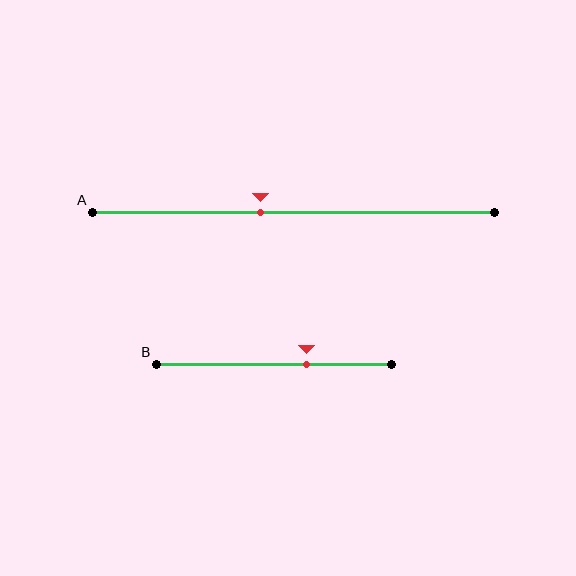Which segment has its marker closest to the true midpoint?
Segment A has its marker closest to the true midpoint.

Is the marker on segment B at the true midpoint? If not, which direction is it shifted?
No, the marker on segment B is shifted to the right by about 14% of the segment length.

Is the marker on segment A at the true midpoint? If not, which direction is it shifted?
No, the marker on segment A is shifted to the left by about 8% of the segment length.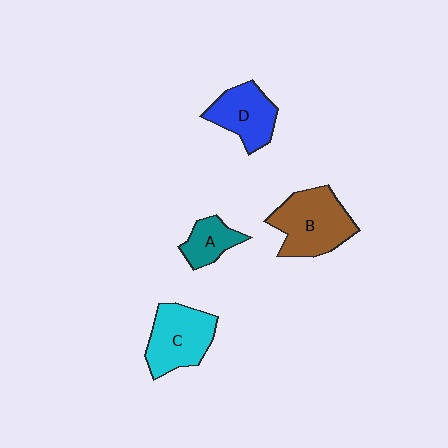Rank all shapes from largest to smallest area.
From largest to smallest: B (brown), C (cyan), D (blue), A (teal).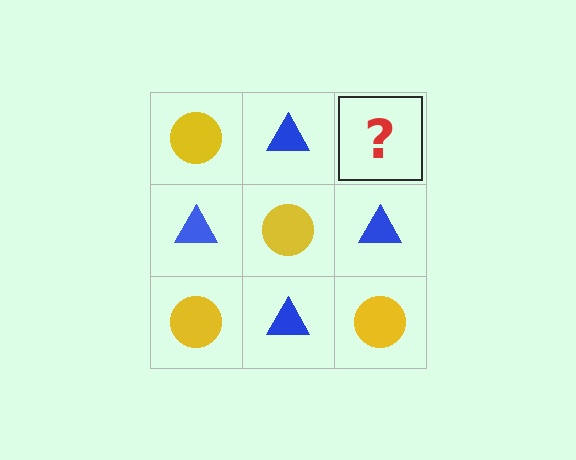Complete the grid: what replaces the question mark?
The question mark should be replaced with a yellow circle.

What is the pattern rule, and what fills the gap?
The rule is that it alternates yellow circle and blue triangle in a checkerboard pattern. The gap should be filled with a yellow circle.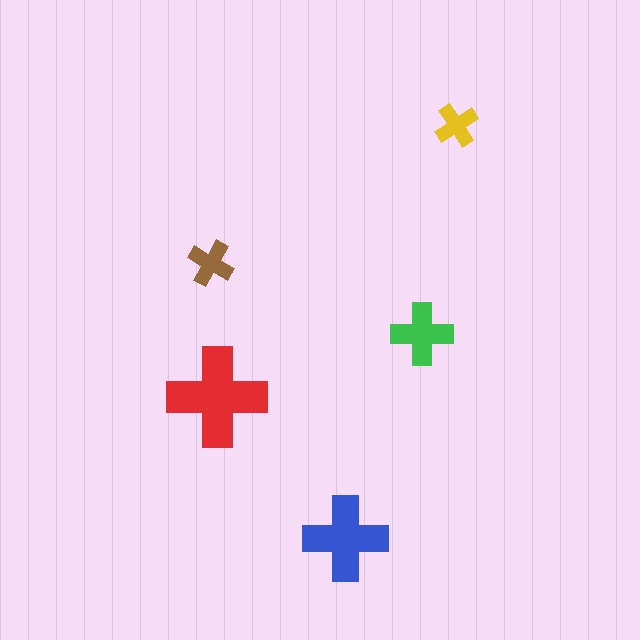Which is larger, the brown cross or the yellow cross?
The brown one.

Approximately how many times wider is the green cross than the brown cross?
About 1.5 times wider.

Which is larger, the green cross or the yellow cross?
The green one.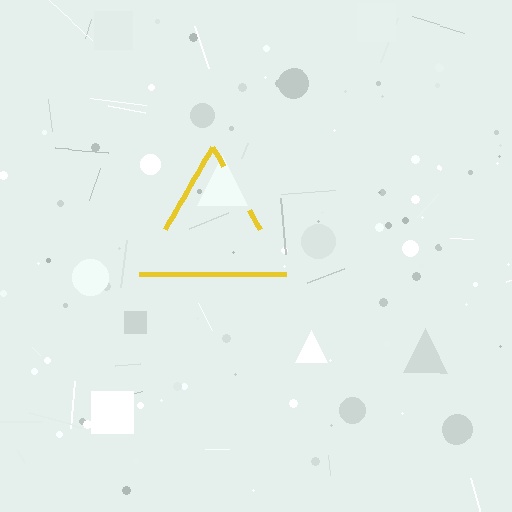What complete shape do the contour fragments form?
The contour fragments form a triangle.